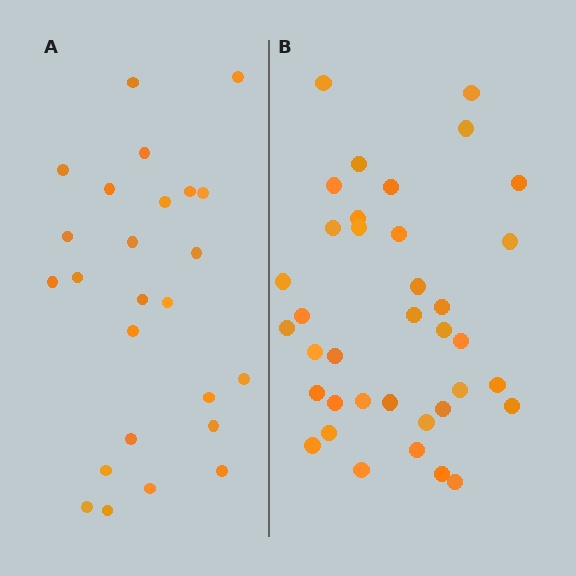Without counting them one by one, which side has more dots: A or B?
Region B (the right region) has more dots.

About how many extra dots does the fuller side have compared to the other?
Region B has roughly 12 or so more dots than region A.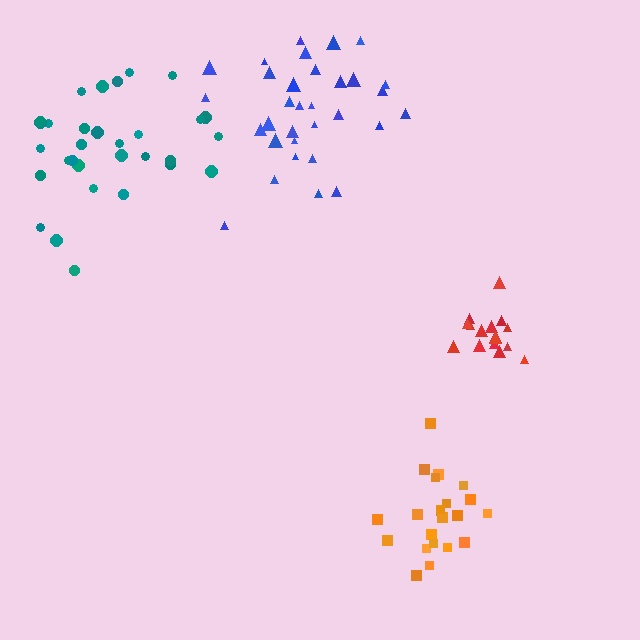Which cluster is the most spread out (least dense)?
Teal.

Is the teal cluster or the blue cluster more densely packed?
Blue.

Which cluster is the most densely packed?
Red.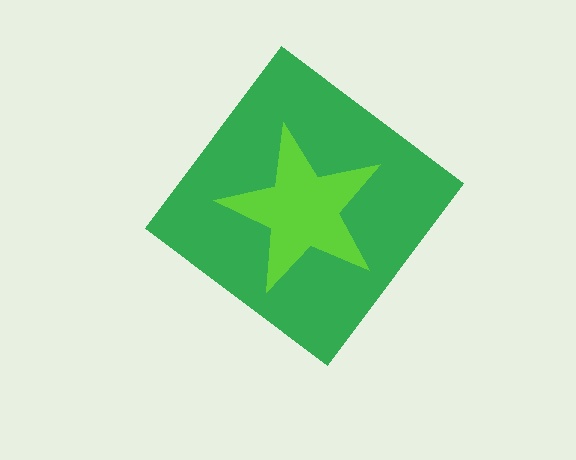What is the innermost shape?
The lime star.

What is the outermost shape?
The green diamond.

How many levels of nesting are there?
2.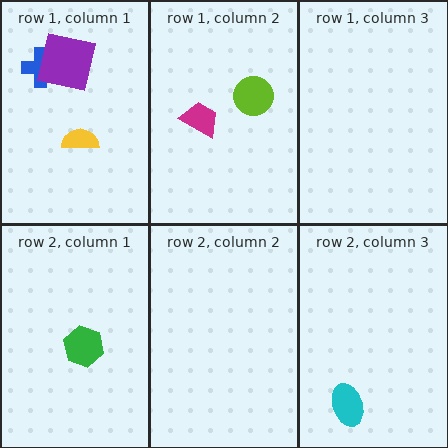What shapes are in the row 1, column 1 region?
The yellow semicircle, the blue cross, the purple square.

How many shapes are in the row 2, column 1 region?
1.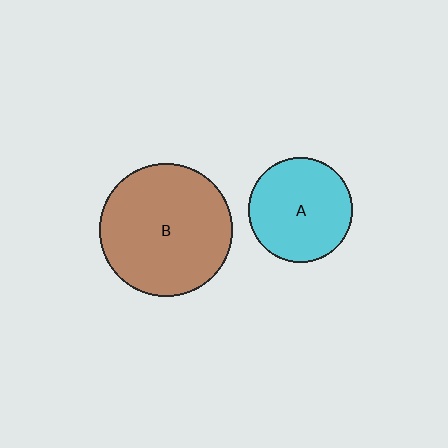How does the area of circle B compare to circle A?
Approximately 1.6 times.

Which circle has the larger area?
Circle B (brown).